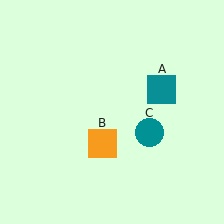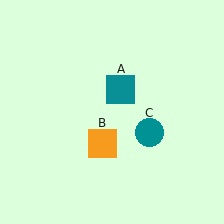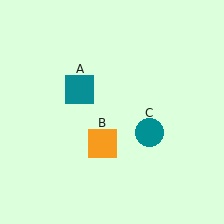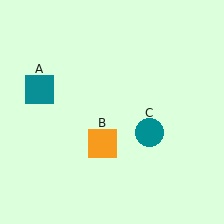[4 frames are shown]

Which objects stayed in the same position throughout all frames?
Orange square (object B) and teal circle (object C) remained stationary.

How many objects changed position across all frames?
1 object changed position: teal square (object A).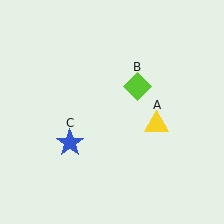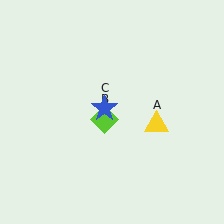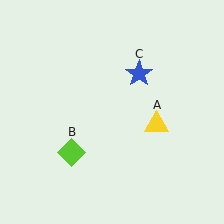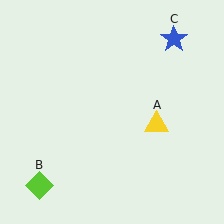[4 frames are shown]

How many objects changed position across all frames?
2 objects changed position: lime diamond (object B), blue star (object C).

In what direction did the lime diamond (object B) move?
The lime diamond (object B) moved down and to the left.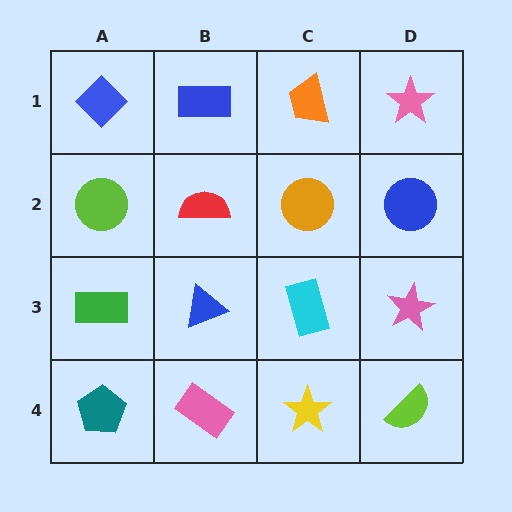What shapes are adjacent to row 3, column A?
A lime circle (row 2, column A), a teal pentagon (row 4, column A), a blue triangle (row 3, column B).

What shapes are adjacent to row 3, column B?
A red semicircle (row 2, column B), a pink rectangle (row 4, column B), a green rectangle (row 3, column A), a cyan rectangle (row 3, column C).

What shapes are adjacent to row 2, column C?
An orange trapezoid (row 1, column C), a cyan rectangle (row 3, column C), a red semicircle (row 2, column B), a blue circle (row 2, column D).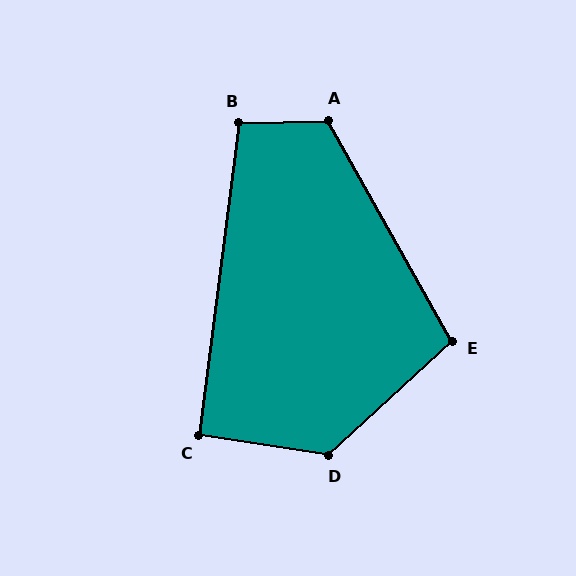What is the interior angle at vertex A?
Approximately 118 degrees (obtuse).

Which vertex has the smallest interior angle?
C, at approximately 92 degrees.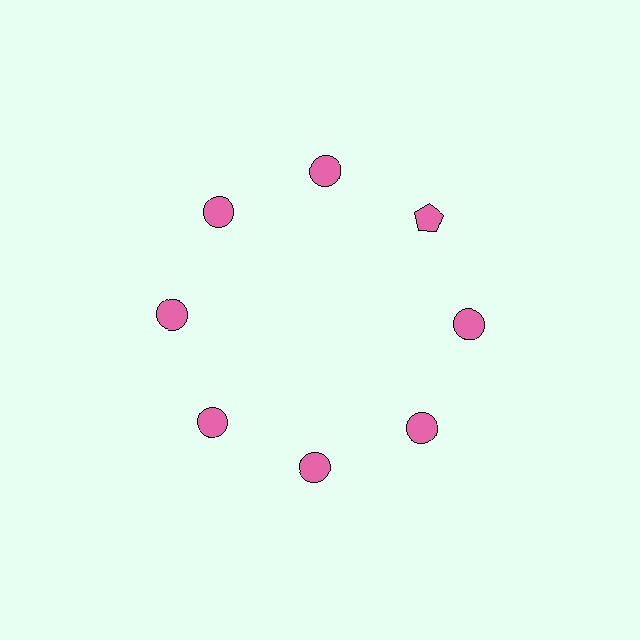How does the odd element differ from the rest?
It has a different shape: pentagon instead of circle.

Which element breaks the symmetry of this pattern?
The pink pentagon at roughly the 2 o'clock position breaks the symmetry. All other shapes are pink circles.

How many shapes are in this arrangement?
There are 8 shapes arranged in a ring pattern.